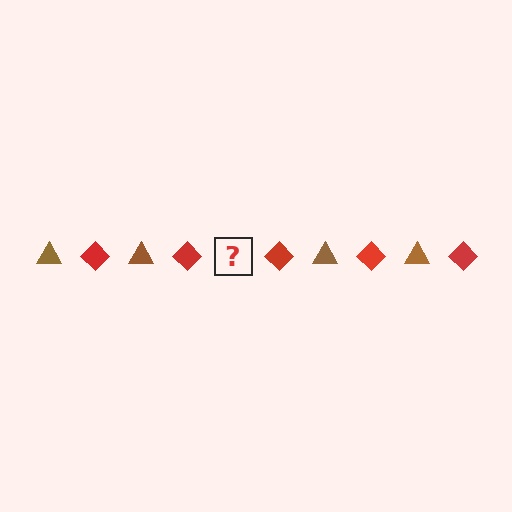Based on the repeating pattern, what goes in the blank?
The blank should be a brown triangle.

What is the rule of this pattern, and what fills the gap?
The rule is that the pattern alternates between brown triangle and red diamond. The gap should be filled with a brown triangle.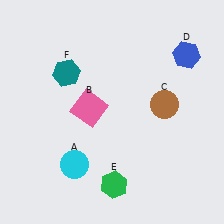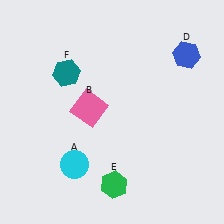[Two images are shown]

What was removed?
The brown circle (C) was removed in Image 2.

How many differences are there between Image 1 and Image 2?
There is 1 difference between the two images.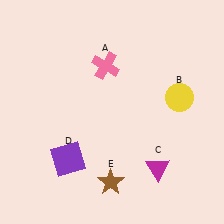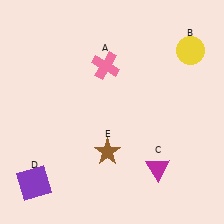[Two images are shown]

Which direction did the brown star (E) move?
The brown star (E) moved up.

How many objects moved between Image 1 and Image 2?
3 objects moved between the two images.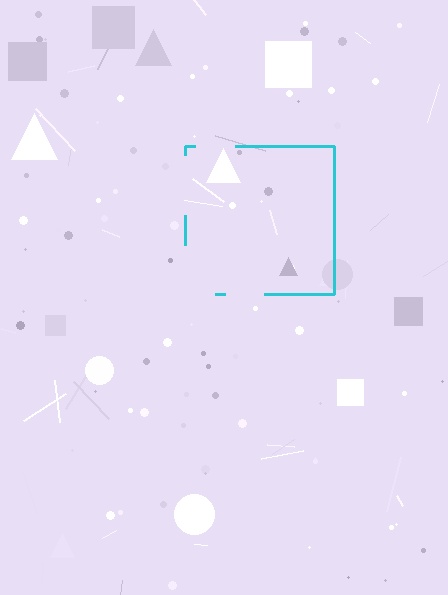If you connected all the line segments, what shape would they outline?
They would outline a square.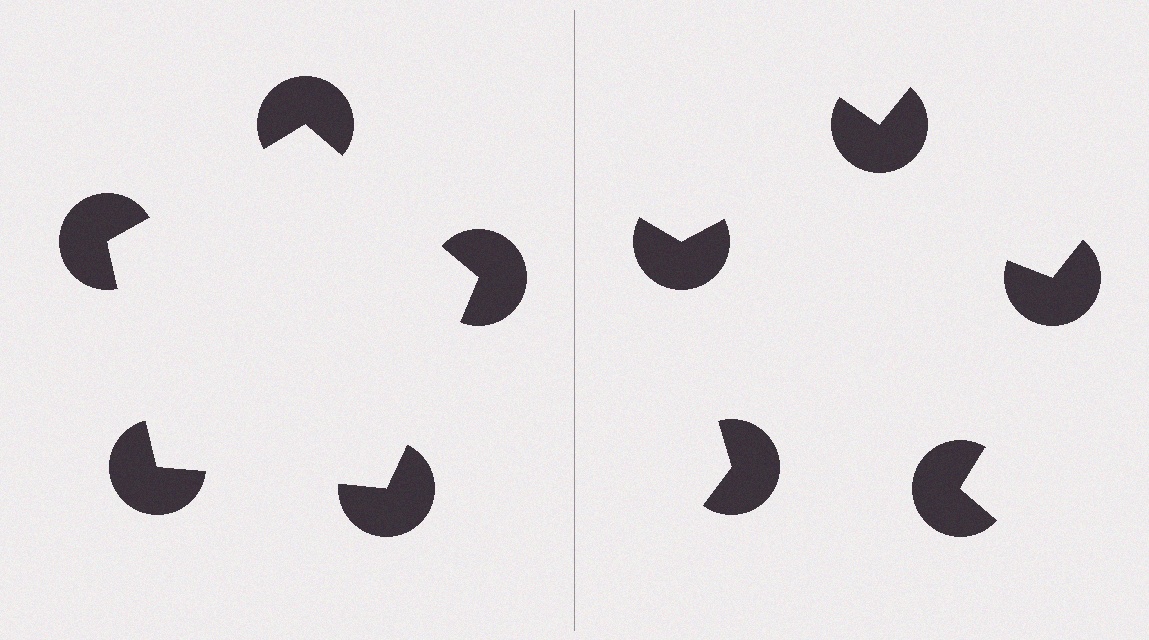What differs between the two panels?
The pac-man discs are positioned identically on both sides; only the wedge orientations differ. On the left they align to a pentagon; on the right they are misaligned.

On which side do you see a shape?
An illusory pentagon appears on the left side. On the right side the wedge cuts are rotated, so no coherent shape forms.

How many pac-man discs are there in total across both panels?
10 — 5 on each side.